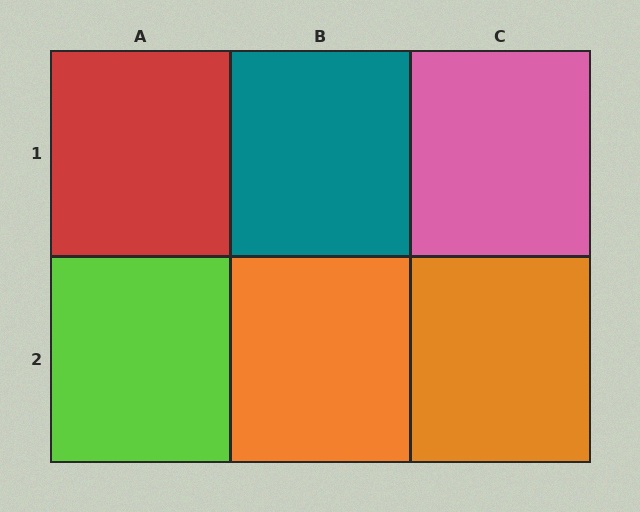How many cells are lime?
1 cell is lime.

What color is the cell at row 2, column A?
Lime.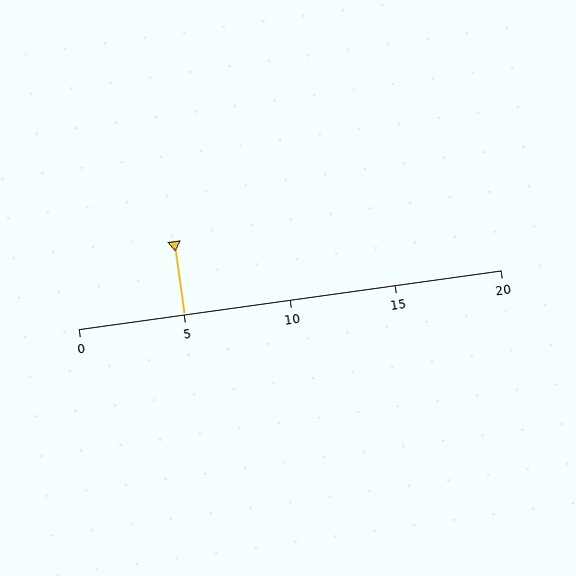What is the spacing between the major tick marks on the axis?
The major ticks are spaced 5 apart.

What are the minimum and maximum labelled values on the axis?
The axis runs from 0 to 20.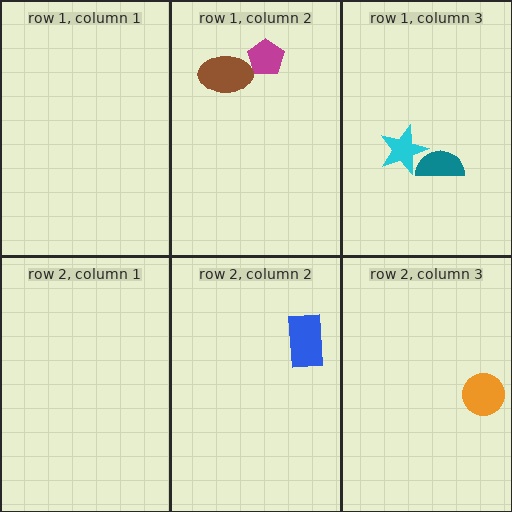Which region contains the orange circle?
The row 2, column 3 region.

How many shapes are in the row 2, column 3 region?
1.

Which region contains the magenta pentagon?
The row 1, column 2 region.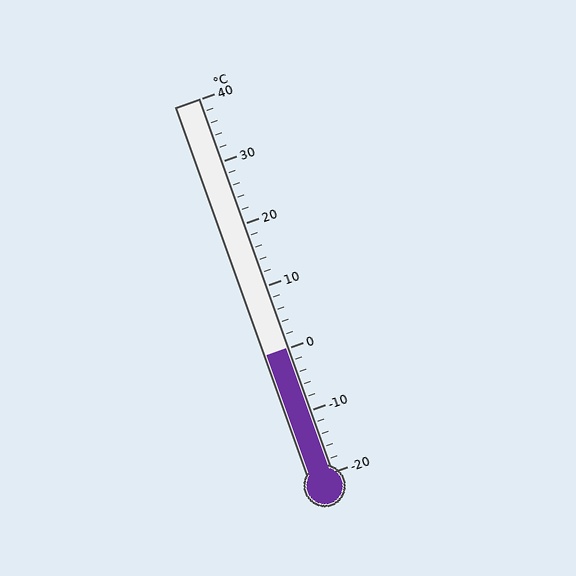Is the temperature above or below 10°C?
The temperature is below 10°C.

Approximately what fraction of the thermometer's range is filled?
The thermometer is filled to approximately 35% of its range.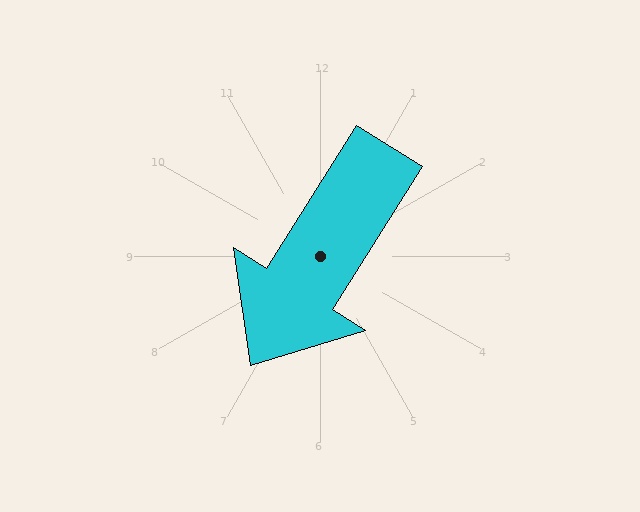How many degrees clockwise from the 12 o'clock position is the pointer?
Approximately 212 degrees.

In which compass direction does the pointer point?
Southwest.